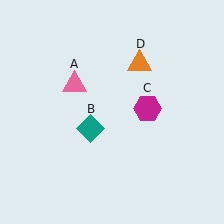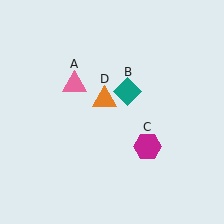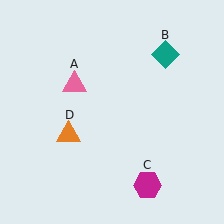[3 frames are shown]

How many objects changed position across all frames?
3 objects changed position: teal diamond (object B), magenta hexagon (object C), orange triangle (object D).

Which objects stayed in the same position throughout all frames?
Pink triangle (object A) remained stationary.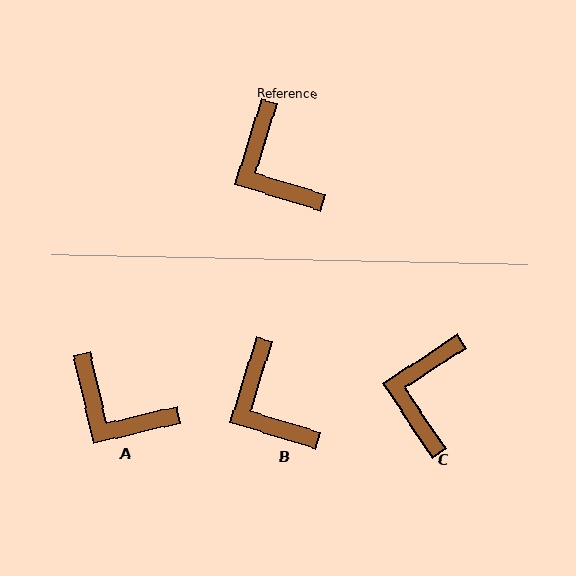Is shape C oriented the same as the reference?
No, it is off by about 40 degrees.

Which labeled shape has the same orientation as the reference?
B.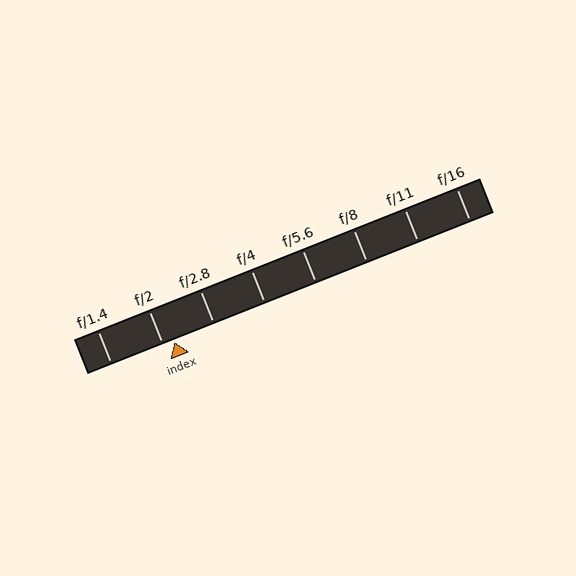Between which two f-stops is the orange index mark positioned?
The index mark is between f/2 and f/2.8.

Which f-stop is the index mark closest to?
The index mark is closest to f/2.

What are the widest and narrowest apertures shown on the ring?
The widest aperture shown is f/1.4 and the narrowest is f/16.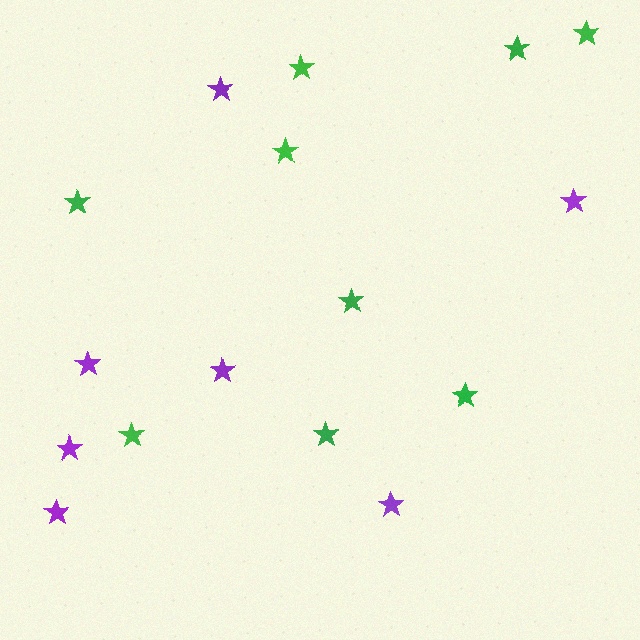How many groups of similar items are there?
There are 2 groups: one group of purple stars (7) and one group of green stars (9).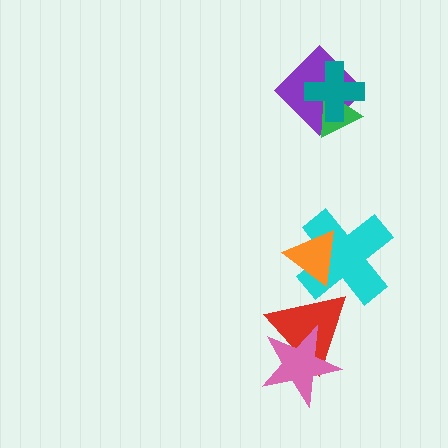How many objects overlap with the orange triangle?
2 objects overlap with the orange triangle.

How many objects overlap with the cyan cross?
2 objects overlap with the cyan cross.